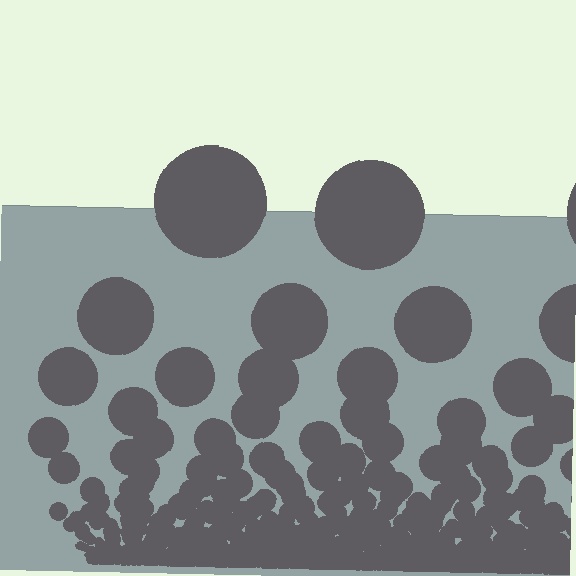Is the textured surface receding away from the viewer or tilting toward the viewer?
The surface appears to tilt toward the viewer. Texture elements get larger and sparser toward the top.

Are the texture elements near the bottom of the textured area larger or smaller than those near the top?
Smaller. The gradient is inverted — elements near the bottom are smaller and denser.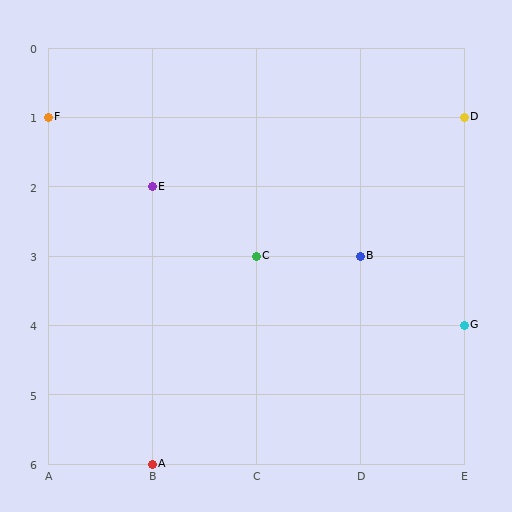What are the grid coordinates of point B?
Point B is at grid coordinates (D, 3).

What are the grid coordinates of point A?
Point A is at grid coordinates (B, 6).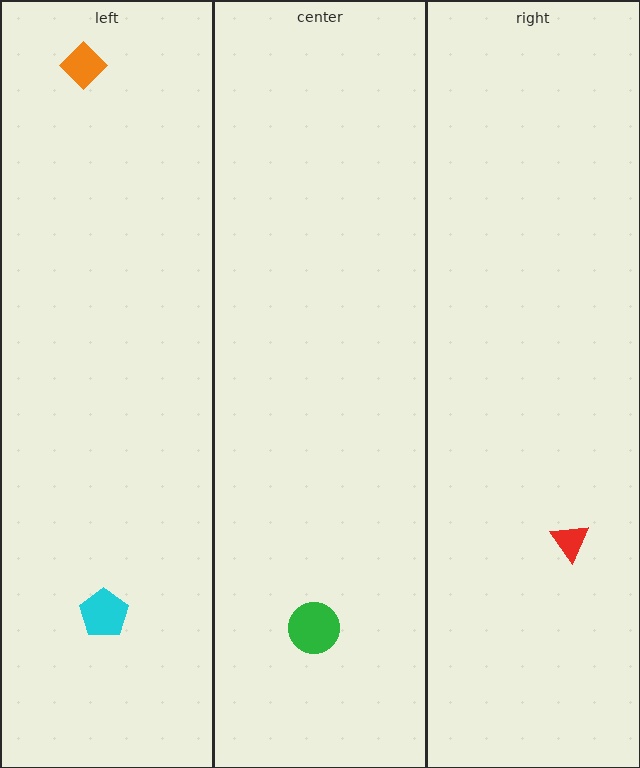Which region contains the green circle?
The center region.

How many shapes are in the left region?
2.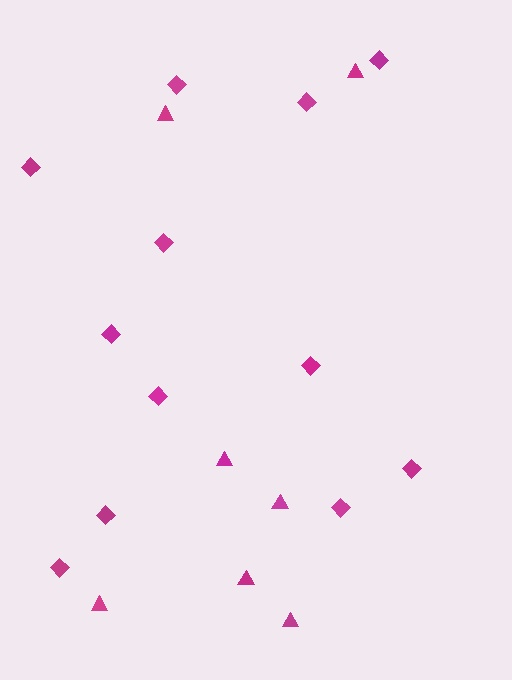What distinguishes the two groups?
There are 2 groups: one group of diamonds (12) and one group of triangles (7).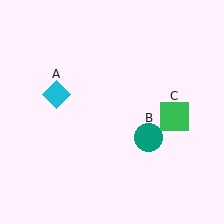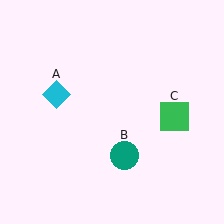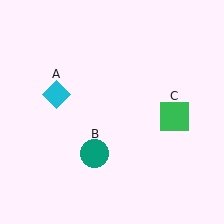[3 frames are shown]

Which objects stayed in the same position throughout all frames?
Cyan diamond (object A) and green square (object C) remained stationary.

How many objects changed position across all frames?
1 object changed position: teal circle (object B).